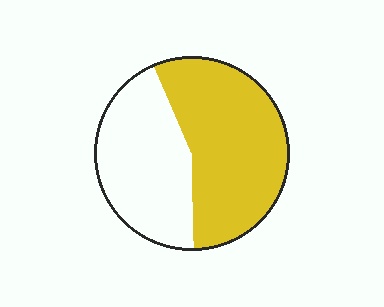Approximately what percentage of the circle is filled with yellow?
Approximately 55%.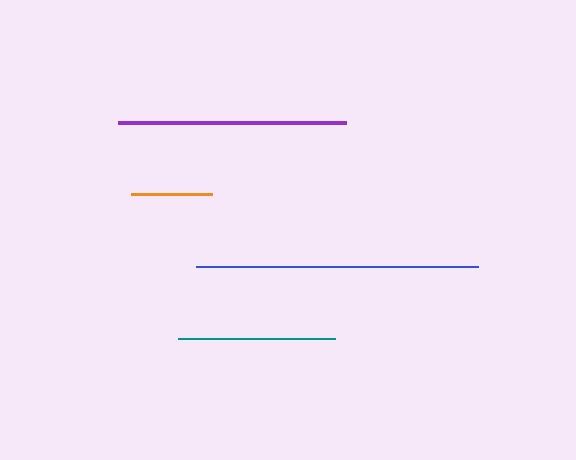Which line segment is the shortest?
The orange line is the shortest at approximately 80 pixels.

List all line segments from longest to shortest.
From longest to shortest: blue, purple, teal, orange.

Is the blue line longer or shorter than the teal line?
The blue line is longer than the teal line.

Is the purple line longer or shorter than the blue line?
The blue line is longer than the purple line.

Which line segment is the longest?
The blue line is the longest at approximately 282 pixels.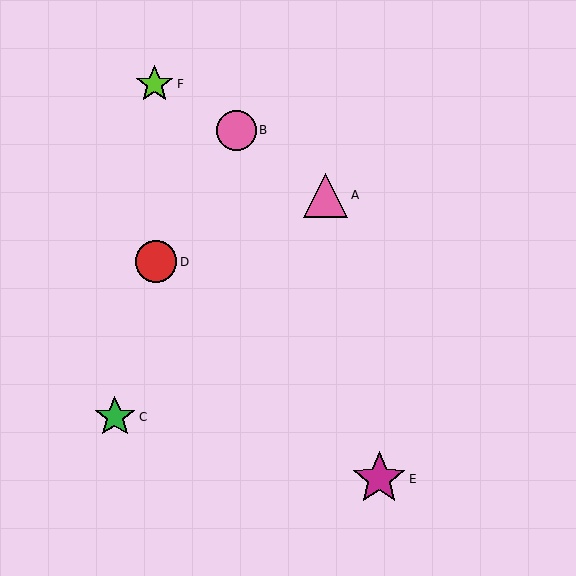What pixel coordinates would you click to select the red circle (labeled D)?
Click at (156, 262) to select the red circle D.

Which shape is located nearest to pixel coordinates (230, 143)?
The pink circle (labeled B) at (236, 130) is nearest to that location.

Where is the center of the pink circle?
The center of the pink circle is at (236, 130).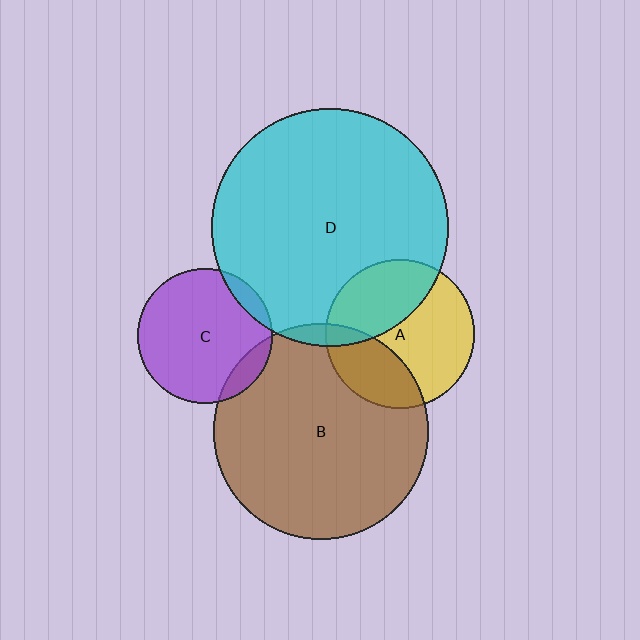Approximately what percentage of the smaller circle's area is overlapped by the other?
Approximately 5%.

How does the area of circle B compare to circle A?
Approximately 2.1 times.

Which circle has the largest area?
Circle D (cyan).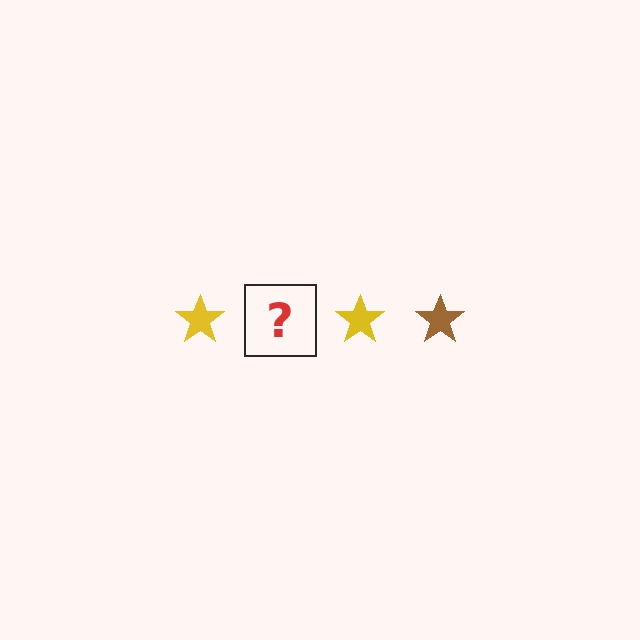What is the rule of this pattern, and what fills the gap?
The rule is that the pattern cycles through yellow, brown stars. The gap should be filled with a brown star.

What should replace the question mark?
The question mark should be replaced with a brown star.